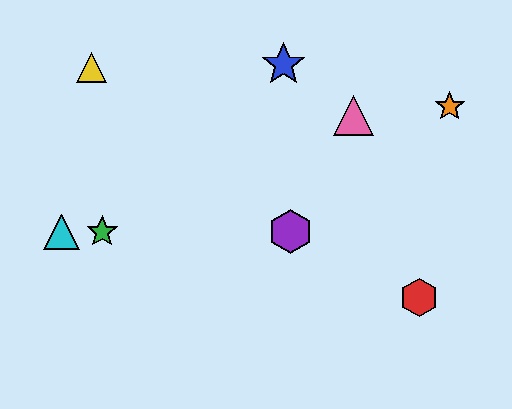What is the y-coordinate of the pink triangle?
The pink triangle is at y≈115.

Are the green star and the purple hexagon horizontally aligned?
Yes, both are at y≈232.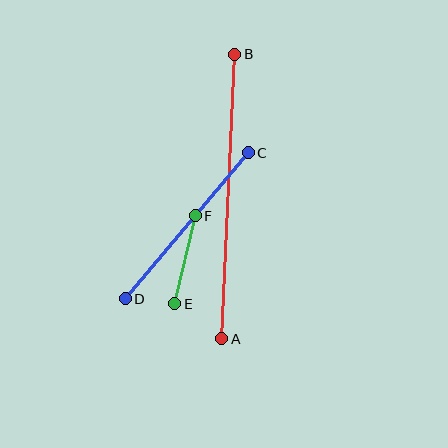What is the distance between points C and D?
The distance is approximately 191 pixels.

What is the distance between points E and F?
The distance is approximately 91 pixels.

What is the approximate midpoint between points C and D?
The midpoint is at approximately (187, 226) pixels.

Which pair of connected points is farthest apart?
Points A and B are farthest apart.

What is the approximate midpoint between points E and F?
The midpoint is at approximately (185, 260) pixels.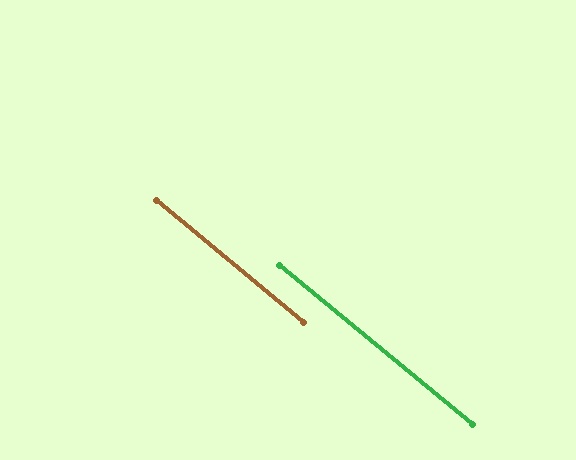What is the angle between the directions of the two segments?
Approximately 1 degree.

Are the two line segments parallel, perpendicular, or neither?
Parallel — their directions differ by only 0.5°.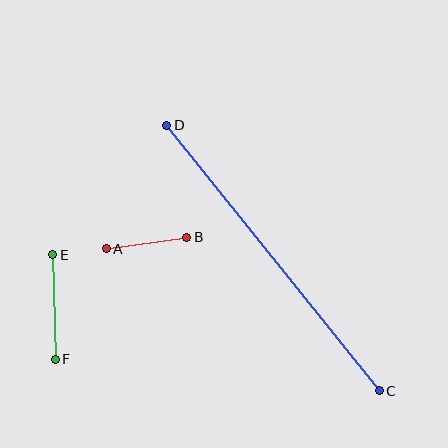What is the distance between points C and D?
The distance is approximately 340 pixels.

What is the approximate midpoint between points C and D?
The midpoint is at approximately (273, 258) pixels.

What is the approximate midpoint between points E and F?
The midpoint is at approximately (54, 307) pixels.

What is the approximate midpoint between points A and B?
The midpoint is at approximately (147, 243) pixels.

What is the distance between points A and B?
The distance is approximately 81 pixels.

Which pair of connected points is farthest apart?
Points C and D are farthest apart.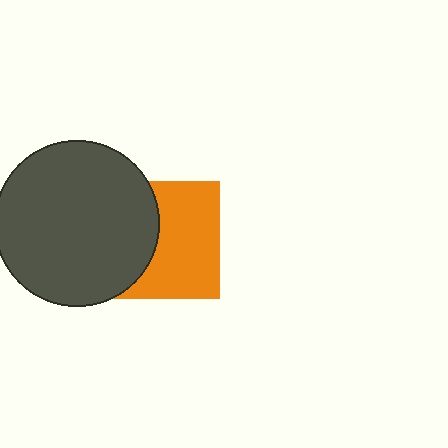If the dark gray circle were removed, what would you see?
You would see the complete orange square.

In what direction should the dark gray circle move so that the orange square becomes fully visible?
The dark gray circle should move left. That is the shortest direction to clear the overlap and leave the orange square fully visible.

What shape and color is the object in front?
The object in front is a dark gray circle.